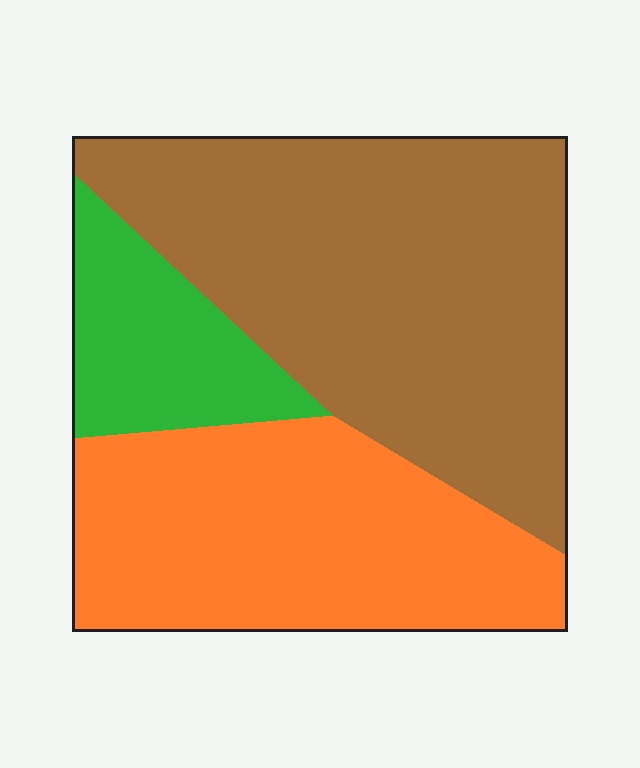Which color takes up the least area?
Green, at roughly 15%.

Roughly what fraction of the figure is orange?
Orange covers roughly 35% of the figure.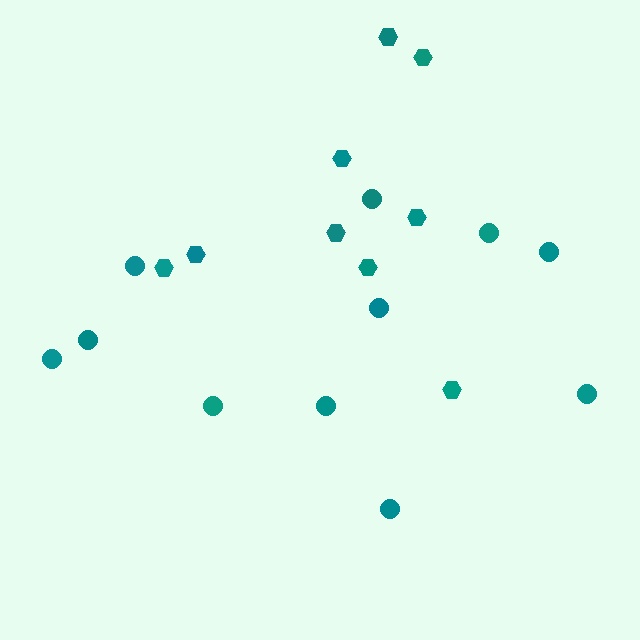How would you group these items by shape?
There are 2 groups: one group of circles (11) and one group of hexagons (9).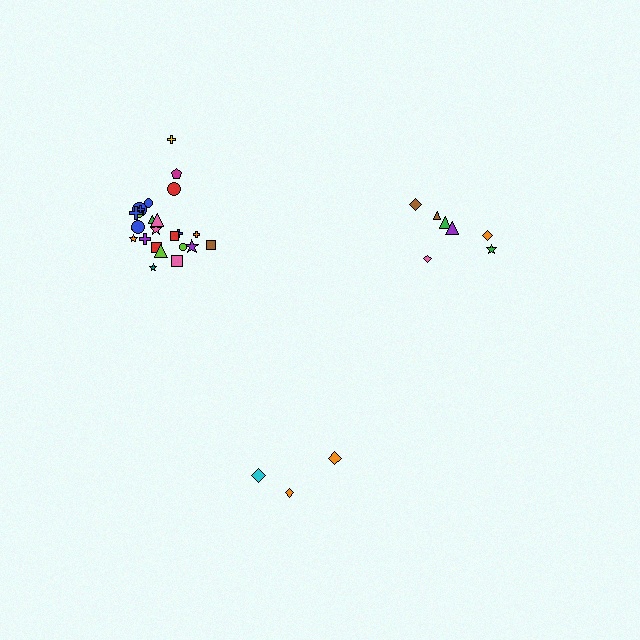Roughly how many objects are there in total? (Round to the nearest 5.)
Roughly 35 objects in total.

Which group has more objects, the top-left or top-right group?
The top-left group.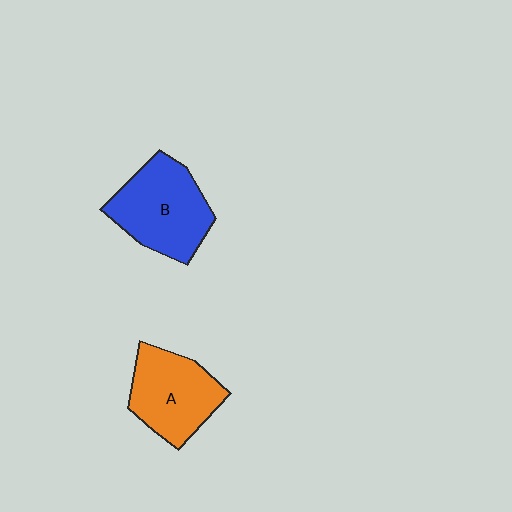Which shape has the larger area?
Shape B (blue).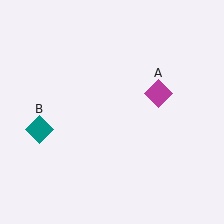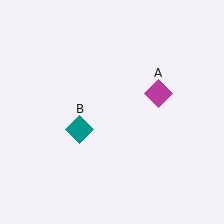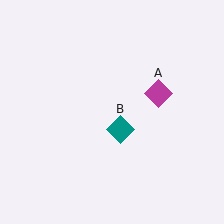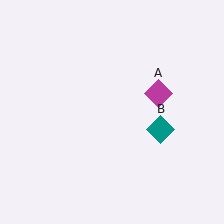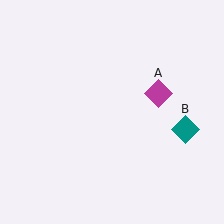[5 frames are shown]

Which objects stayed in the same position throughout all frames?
Magenta diamond (object A) remained stationary.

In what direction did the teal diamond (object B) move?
The teal diamond (object B) moved right.